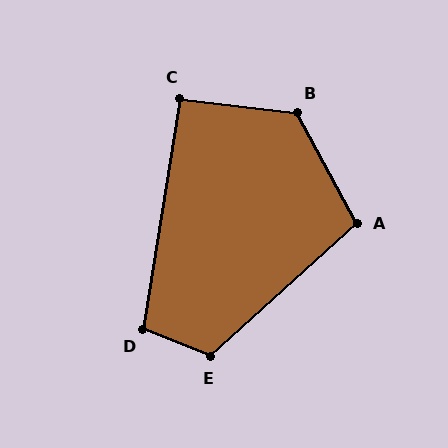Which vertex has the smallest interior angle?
C, at approximately 92 degrees.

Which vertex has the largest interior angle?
B, at approximately 125 degrees.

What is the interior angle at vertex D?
Approximately 103 degrees (obtuse).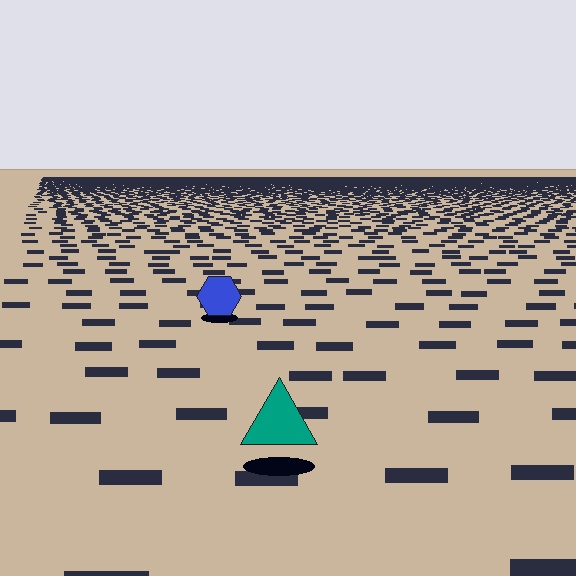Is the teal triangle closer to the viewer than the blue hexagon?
Yes. The teal triangle is closer — you can tell from the texture gradient: the ground texture is coarser near it.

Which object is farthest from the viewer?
The blue hexagon is farthest from the viewer. It appears smaller and the ground texture around it is denser.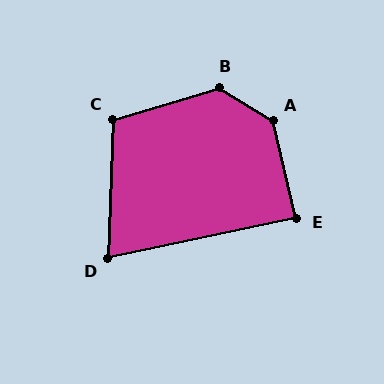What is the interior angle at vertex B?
Approximately 132 degrees (obtuse).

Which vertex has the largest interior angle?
A, at approximately 135 degrees.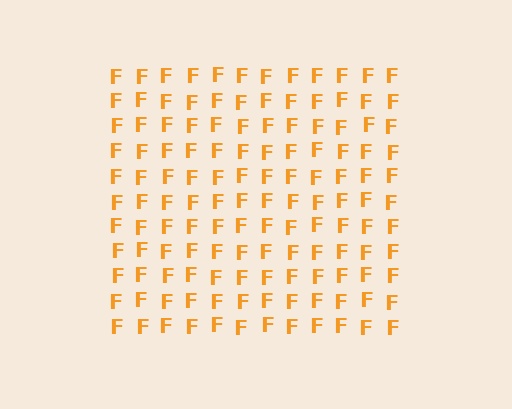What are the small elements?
The small elements are letter F's.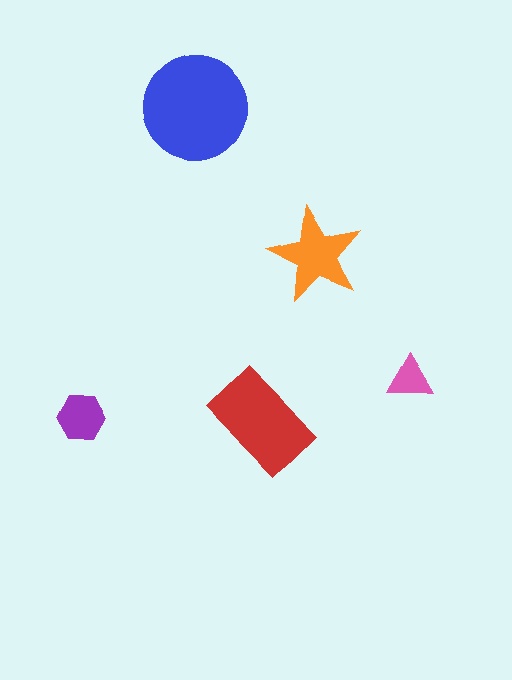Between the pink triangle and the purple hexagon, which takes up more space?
The purple hexagon.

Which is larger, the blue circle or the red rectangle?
The blue circle.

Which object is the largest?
The blue circle.